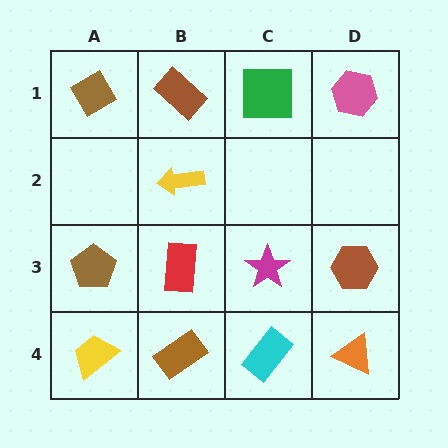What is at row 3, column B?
A red rectangle.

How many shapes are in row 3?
4 shapes.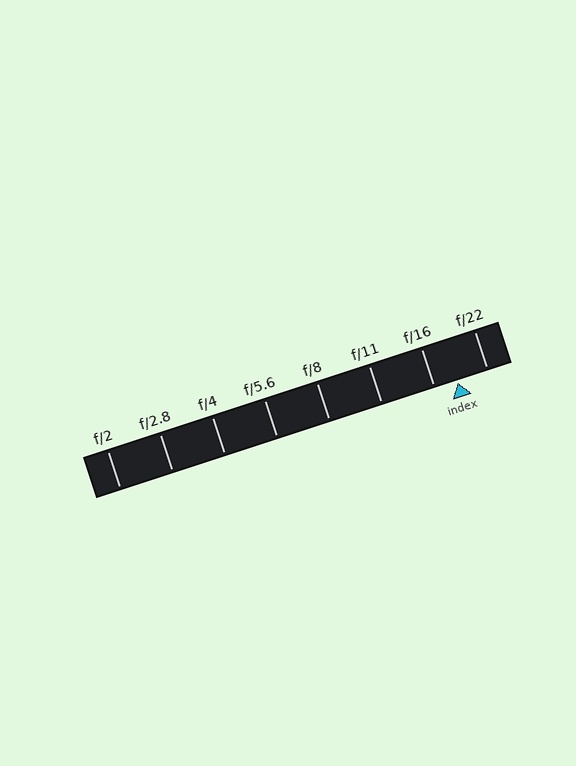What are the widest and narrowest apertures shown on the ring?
The widest aperture shown is f/2 and the narrowest is f/22.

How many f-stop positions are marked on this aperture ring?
There are 8 f-stop positions marked.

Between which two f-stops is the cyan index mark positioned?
The index mark is between f/16 and f/22.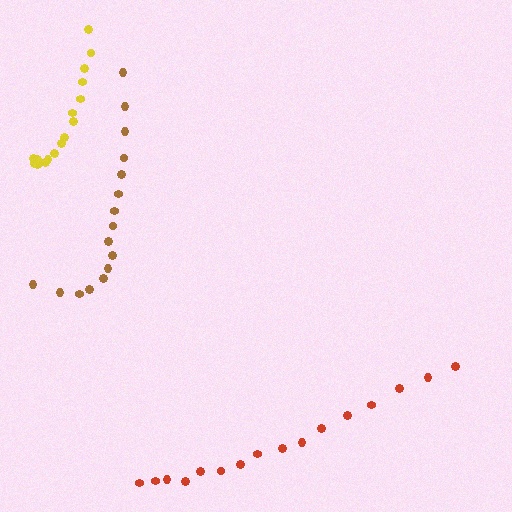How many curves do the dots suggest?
There are 3 distinct paths.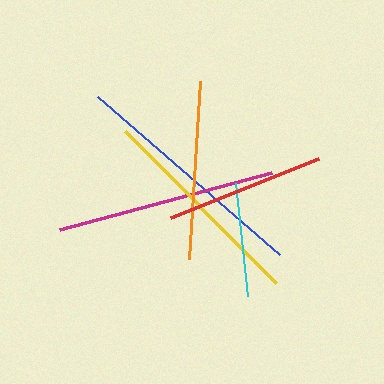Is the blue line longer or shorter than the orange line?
The blue line is longer than the orange line.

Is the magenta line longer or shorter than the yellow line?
The magenta line is longer than the yellow line.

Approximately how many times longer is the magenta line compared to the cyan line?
The magenta line is approximately 1.9 times the length of the cyan line.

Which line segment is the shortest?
The cyan line is the shortest at approximately 113 pixels.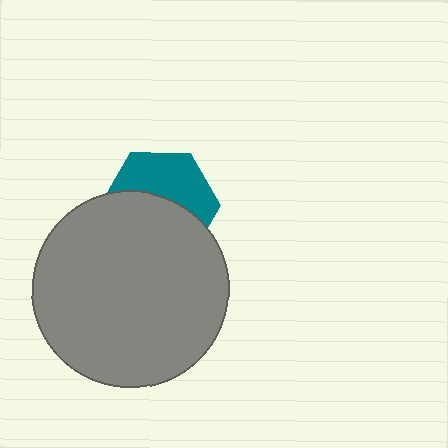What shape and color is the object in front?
The object in front is a gray circle.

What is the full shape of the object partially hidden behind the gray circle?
The partially hidden object is a teal hexagon.